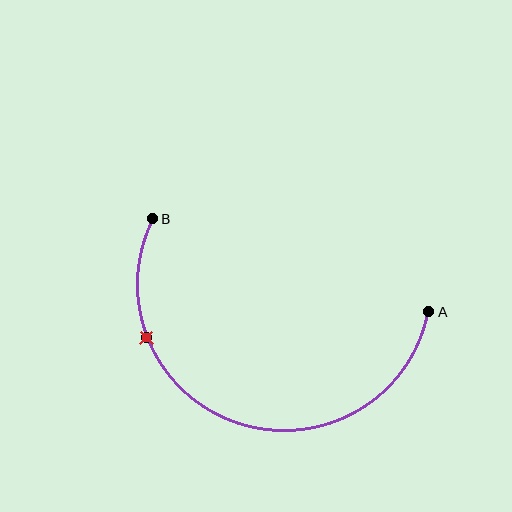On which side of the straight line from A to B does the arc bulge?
The arc bulges below the straight line connecting A and B.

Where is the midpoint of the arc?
The arc midpoint is the point on the curve farthest from the straight line joining A and B. It sits below that line.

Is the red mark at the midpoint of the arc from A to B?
No. The red mark lies on the arc but is closer to endpoint B. The arc midpoint would be at the point on the curve equidistant along the arc from both A and B.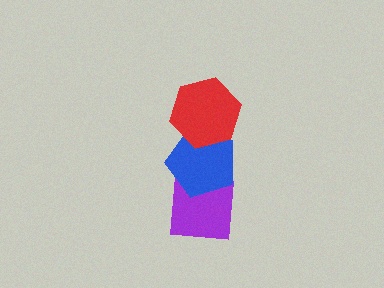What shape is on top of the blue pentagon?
The red hexagon is on top of the blue pentagon.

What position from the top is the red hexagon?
The red hexagon is 1st from the top.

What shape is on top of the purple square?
The blue pentagon is on top of the purple square.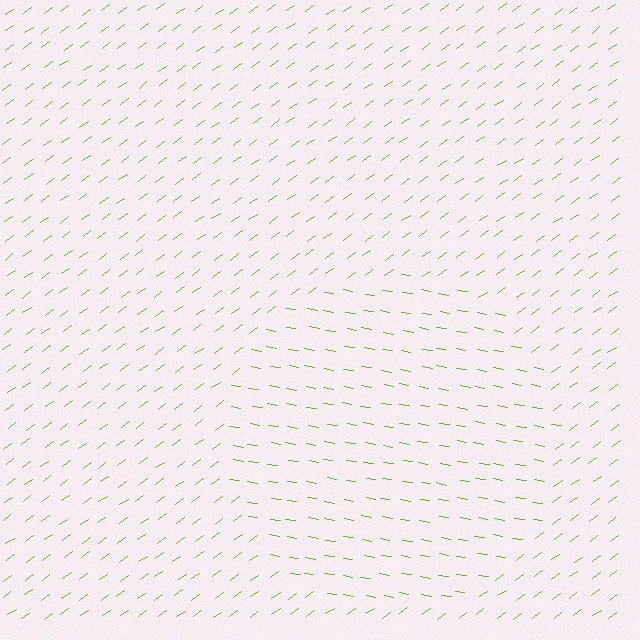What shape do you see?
I see a circle.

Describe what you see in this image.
The image is filled with small lime line segments. A circle region in the image has lines oriented differently from the surrounding lines, creating a visible texture boundary.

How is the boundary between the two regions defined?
The boundary is defined purely by a change in line orientation (approximately 45 degrees difference). All lines are the same color and thickness.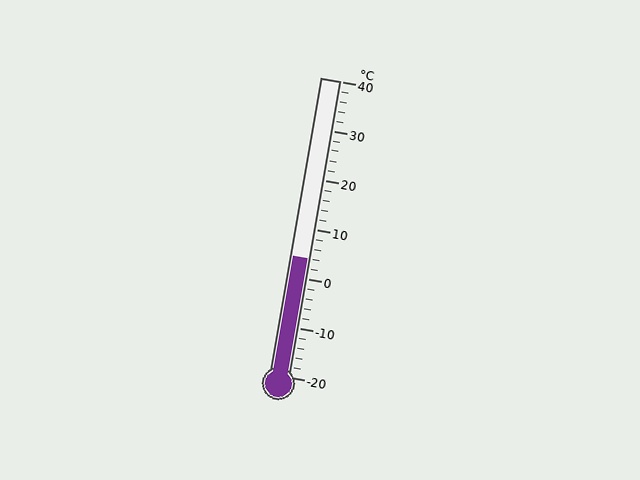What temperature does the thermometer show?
The thermometer shows approximately 4°C.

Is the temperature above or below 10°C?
The temperature is below 10°C.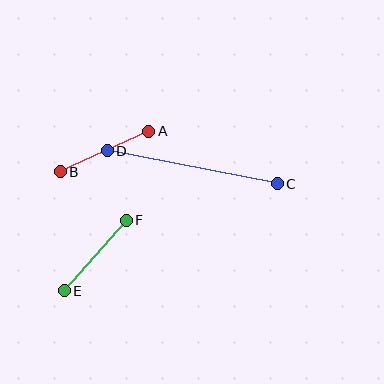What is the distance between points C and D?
The distance is approximately 173 pixels.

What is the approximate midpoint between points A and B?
The midpoint is at approximately (105, 151) pixels.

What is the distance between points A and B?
The distance is approximately 97 pixels.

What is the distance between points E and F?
The distance is approximately 94 pixels.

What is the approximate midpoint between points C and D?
The midpoint is at approximately (192, 167) pixels.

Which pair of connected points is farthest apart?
Points C and D are farthest apart.